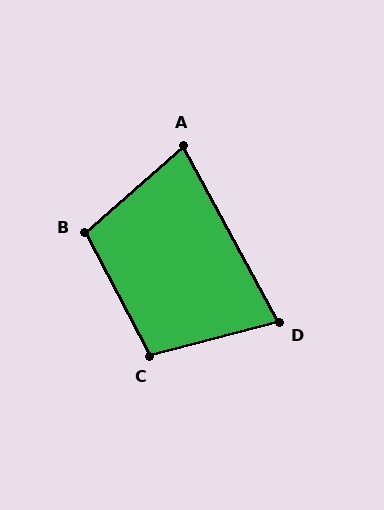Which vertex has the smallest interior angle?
D, at approximately 76 degrees.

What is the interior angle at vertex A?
Approximately 77 degrees (acute).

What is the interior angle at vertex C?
Approximately 103 degrees (obtuse).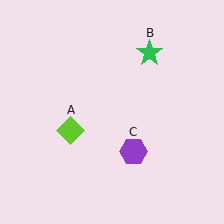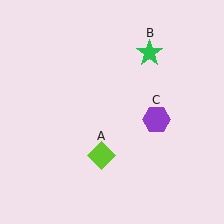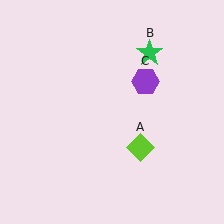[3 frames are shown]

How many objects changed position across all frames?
2 objects changed position: lime diamond (object A), purple hexagon (object C).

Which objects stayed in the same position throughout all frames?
Green star (object B) remained stationary.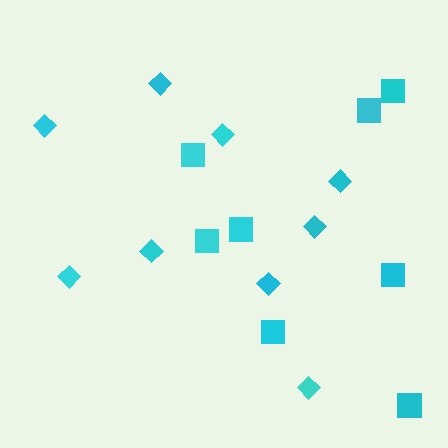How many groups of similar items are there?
There are 2 groups: one group of diamonds (9) and one group of squares (8).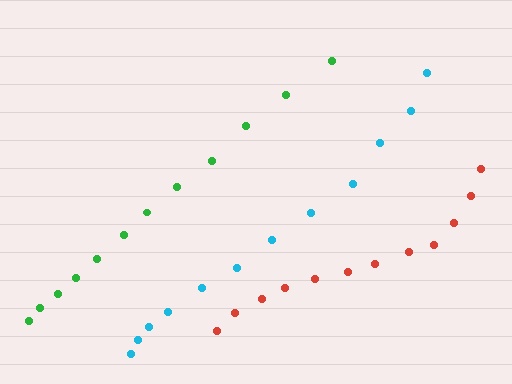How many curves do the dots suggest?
There are 3 distinct paths.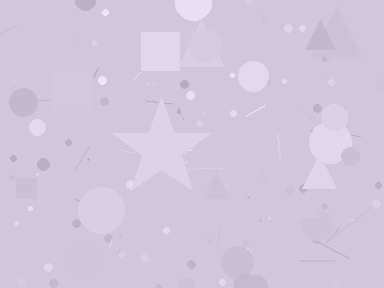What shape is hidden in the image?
A star is hidden in the image.